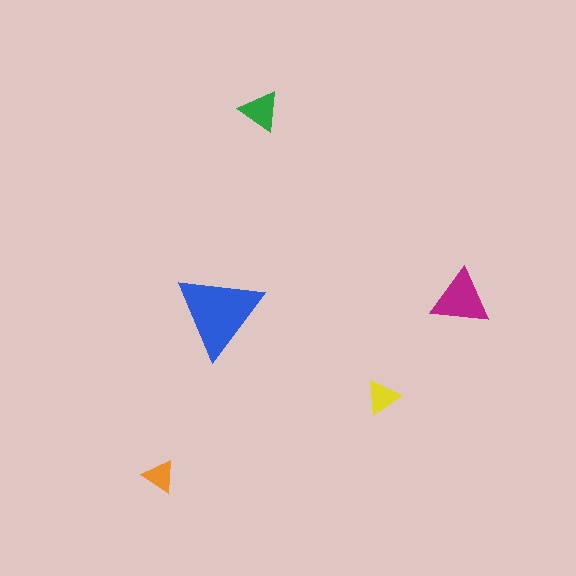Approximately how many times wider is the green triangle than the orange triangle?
About 1.5 times wider.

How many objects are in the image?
There are 5 objects in the image.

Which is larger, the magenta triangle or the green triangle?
The magenta one.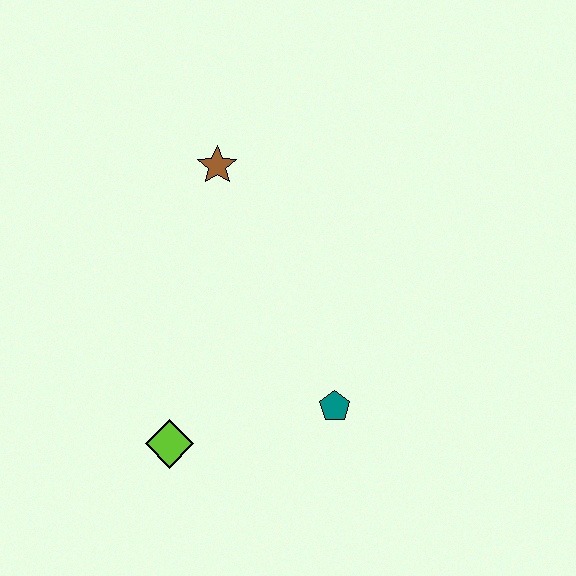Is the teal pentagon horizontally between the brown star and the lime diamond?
No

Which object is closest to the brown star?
The teal pentagon is closest to the brown star.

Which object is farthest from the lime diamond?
The brown star is farthest from the lime diamond.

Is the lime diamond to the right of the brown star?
No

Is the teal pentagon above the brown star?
No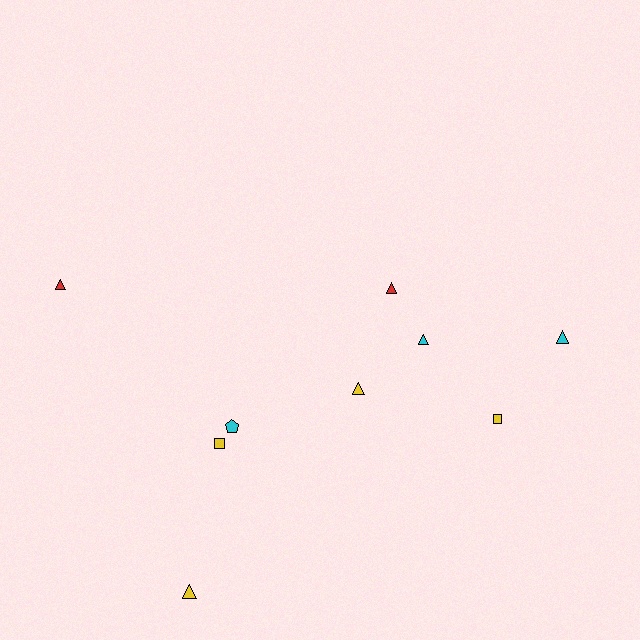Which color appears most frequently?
Yellow, with 4 objects.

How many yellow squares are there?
There are 2 yellow squares.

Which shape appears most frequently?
Triangle, with 6 objects.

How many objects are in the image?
There are 9 objects.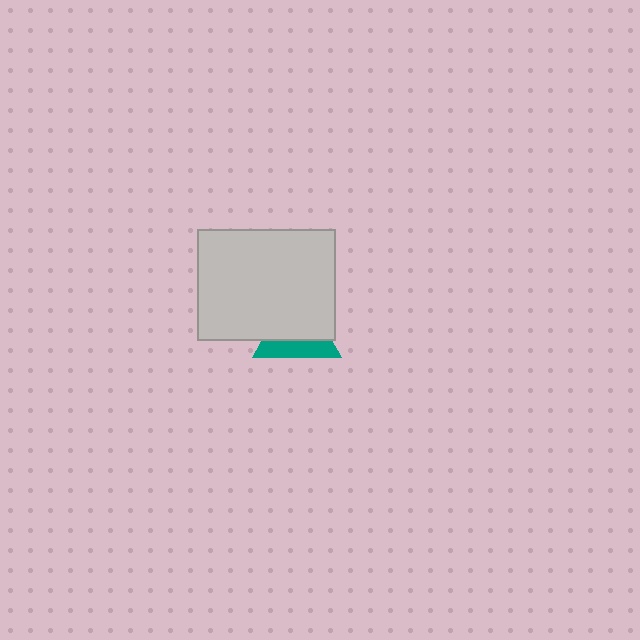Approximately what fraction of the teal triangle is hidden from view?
Roughly 64% of the teal triangle is hidden behind the light gray rectangle.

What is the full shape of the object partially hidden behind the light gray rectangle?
The partially hidden object is a teal triangle.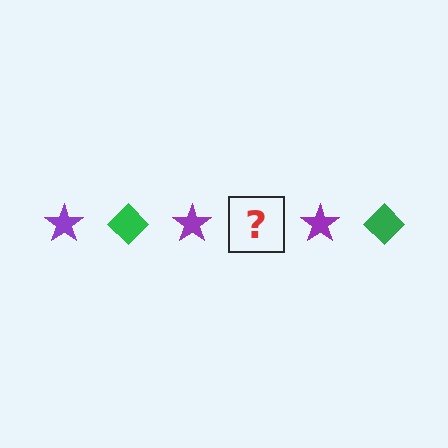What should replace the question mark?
The question mark should be replaced with a green diamond.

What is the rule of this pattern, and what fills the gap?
The rule is that the pattern alternates between purple star and green diamond. The gap should be filled with a green diamond.